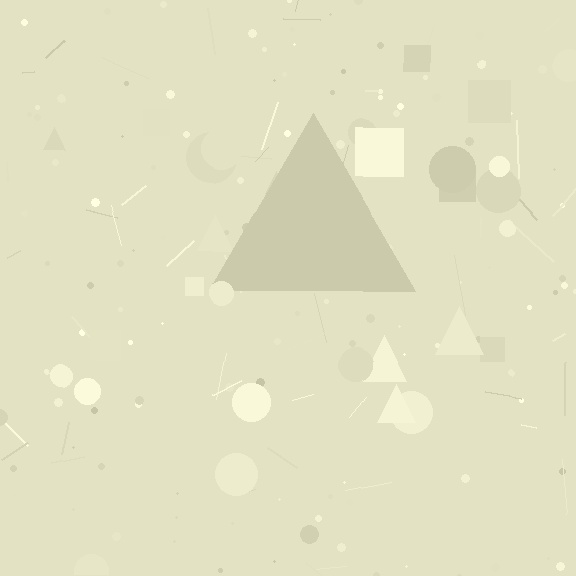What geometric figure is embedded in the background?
A triangle is embedded in the background.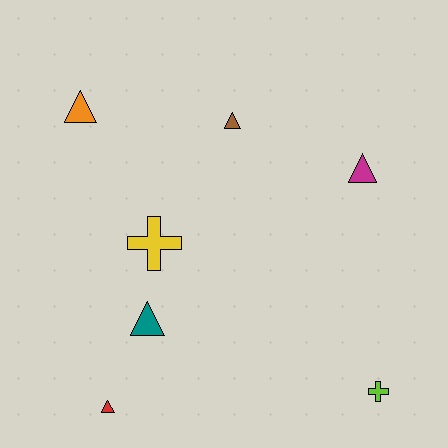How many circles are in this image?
There are no circles.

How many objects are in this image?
There are 7 objects.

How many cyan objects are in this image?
There are no cyan objects.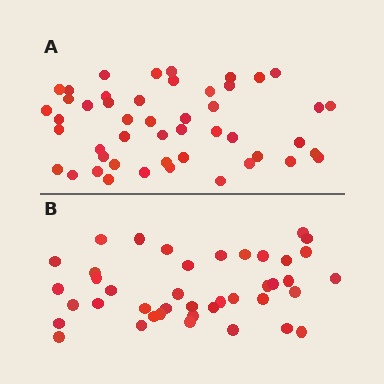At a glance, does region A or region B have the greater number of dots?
Region A (the top region) has more dots.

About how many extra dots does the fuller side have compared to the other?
Region A has roughly 8 or so more dots than region B.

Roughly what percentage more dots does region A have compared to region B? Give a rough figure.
About 15% more.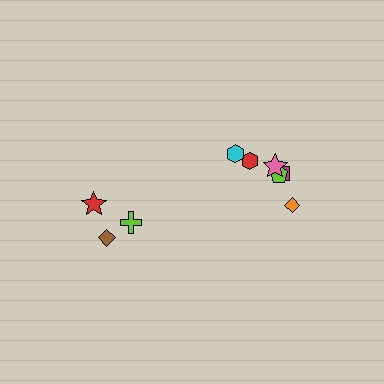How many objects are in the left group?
There are 3 objects.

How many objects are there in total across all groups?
There are 9 objects.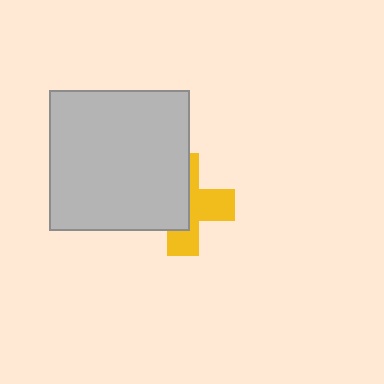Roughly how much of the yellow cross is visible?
About half of it is visible (roughly 48%).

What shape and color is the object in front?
The object in front is a light gray square.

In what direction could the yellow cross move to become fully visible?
The yellow cross could move right. That would shift it out from behind the light gray square entirely.